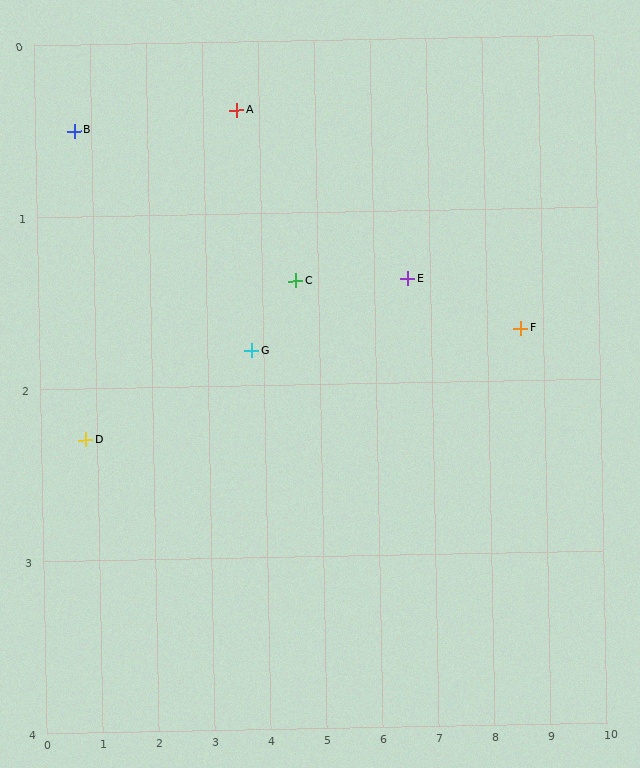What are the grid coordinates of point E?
Point E is at approximately (6.6, 1.4).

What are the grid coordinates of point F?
Point F is at approximately (8.6, 1.7).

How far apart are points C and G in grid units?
Points C and G are about 0.9 grid units apart.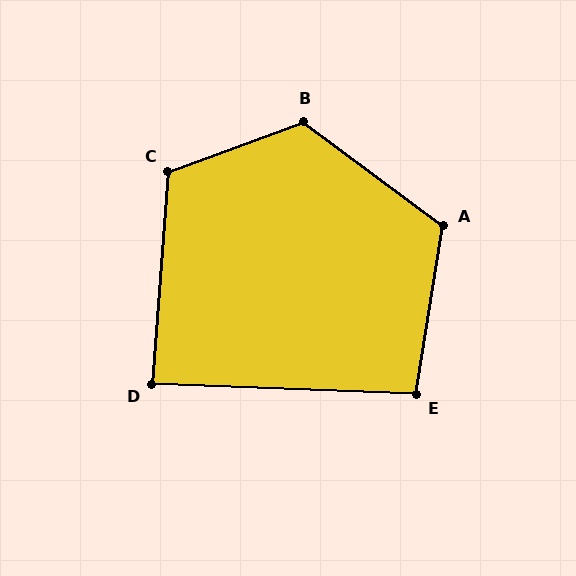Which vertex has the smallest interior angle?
D, at approximately 88 degrees.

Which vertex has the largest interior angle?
B, at approximately 123 degrees.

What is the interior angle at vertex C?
Approximately 115 degrees (obtuse).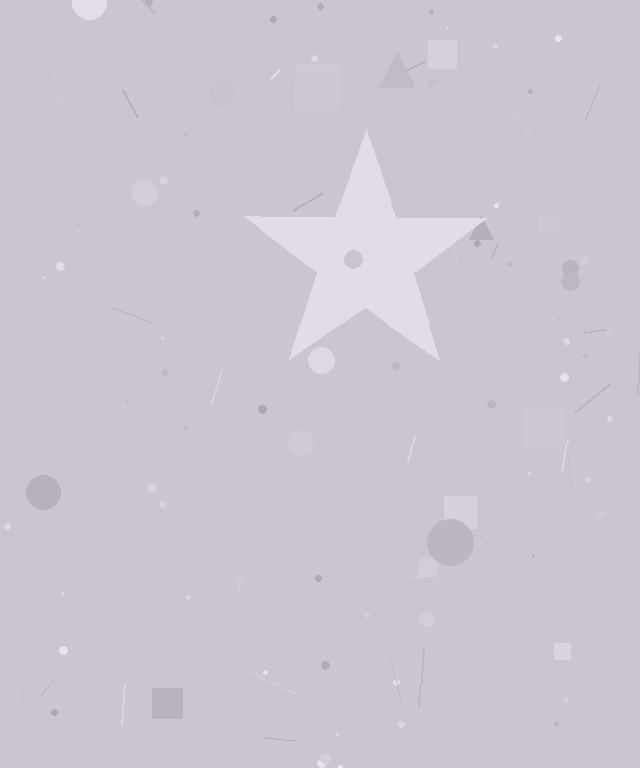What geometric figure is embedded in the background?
A star is embedded in the background.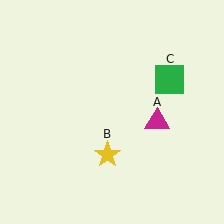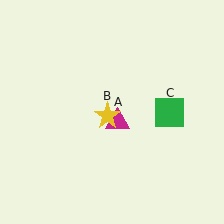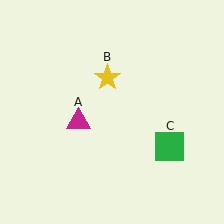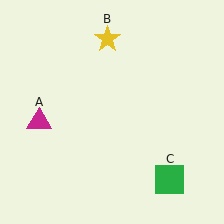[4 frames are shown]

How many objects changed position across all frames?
3 objects changed position: magenta triangle (object A), yellow star (object B), green square (object C).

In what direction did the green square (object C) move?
The green square (object C) moved down.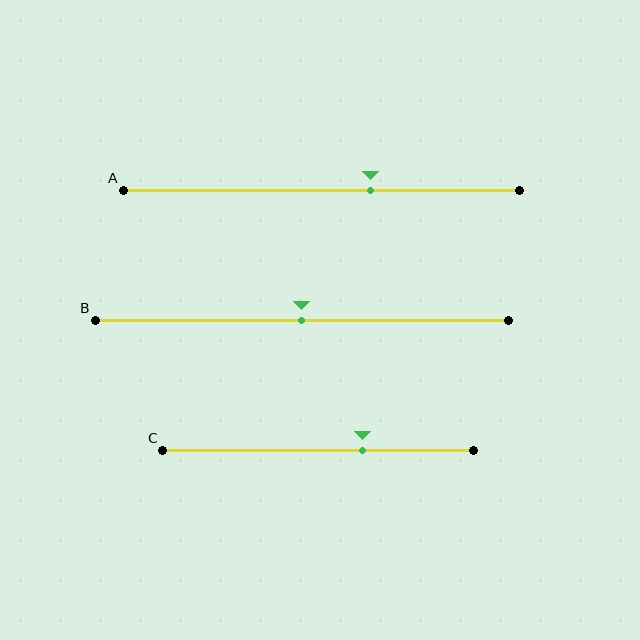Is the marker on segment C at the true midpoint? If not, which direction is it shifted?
No, the marker on segment C is shifted to the right by about 14% of the segment length.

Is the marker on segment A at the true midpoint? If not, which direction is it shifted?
No, the marker on segment A is shifted to the right by about 12% of the segment length.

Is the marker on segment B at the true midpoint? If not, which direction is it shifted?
Yes, the marker on segment B is at the true midpoint.